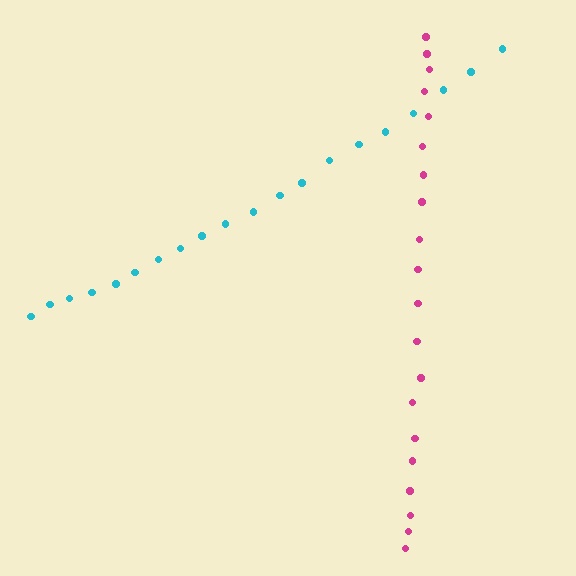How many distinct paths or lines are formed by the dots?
There are 2 distinct paths.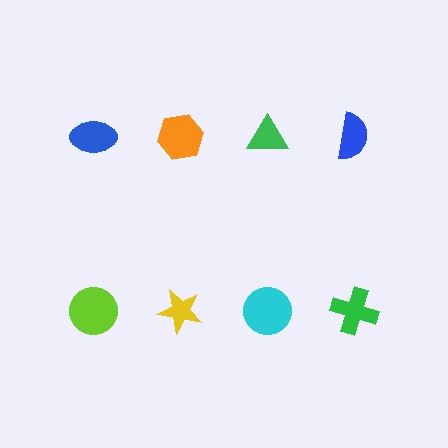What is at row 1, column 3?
A green triangle.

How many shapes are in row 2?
4 shapes.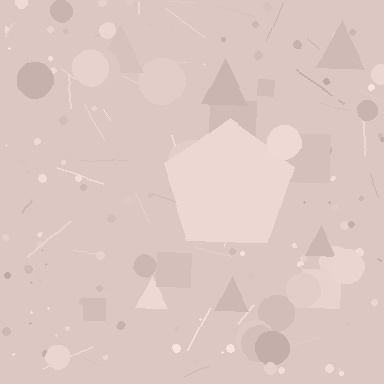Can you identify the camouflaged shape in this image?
The camouflaged shape is a pentagon.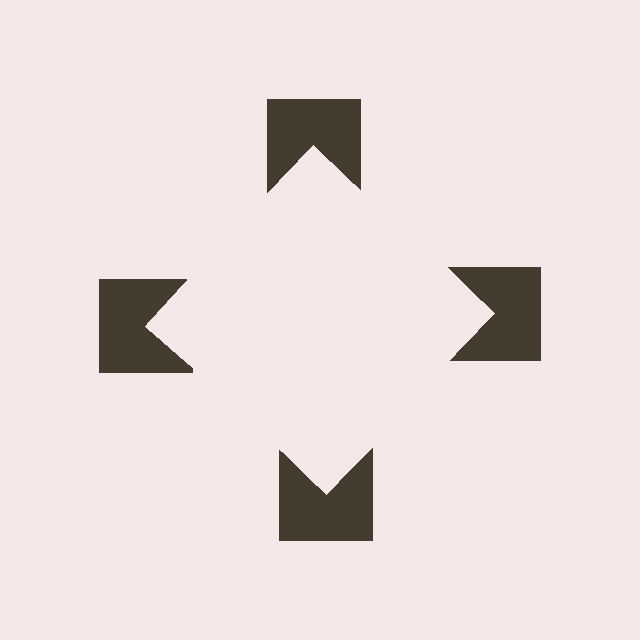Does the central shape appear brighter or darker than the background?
It typically appears slightly brighter than the background, even though no actual brightness change is drawn.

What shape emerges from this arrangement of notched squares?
An illusory square — its edges are inferred from the aligned wedge cuts in the notched squares, not physically drawn.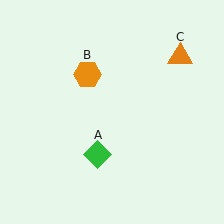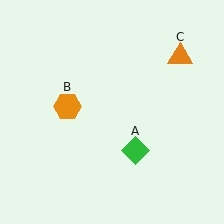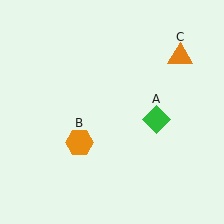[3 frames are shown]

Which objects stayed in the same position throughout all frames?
Orange triangle (object C) remained stationary.